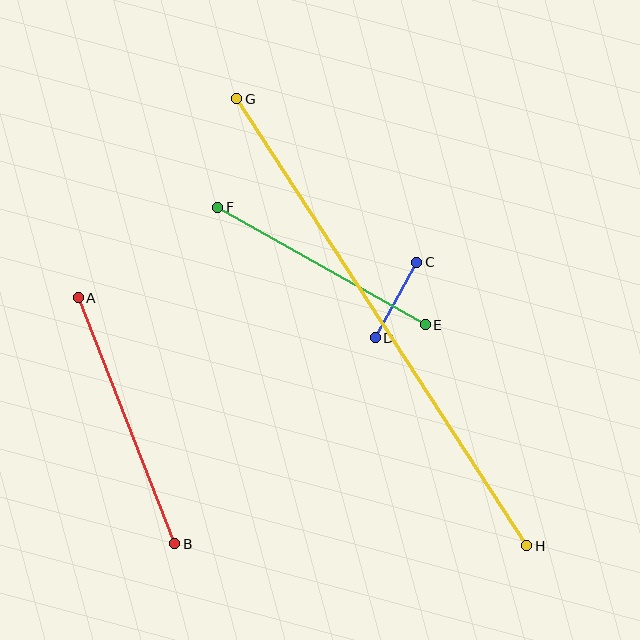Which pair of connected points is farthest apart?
Points G and H are farthest apart.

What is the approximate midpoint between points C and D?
The midpoint is at approximately (396, 300) pixels.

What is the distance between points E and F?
The distance is approximately 238 pixels.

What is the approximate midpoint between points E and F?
The midpoint is at approximately (322, 266) pixels.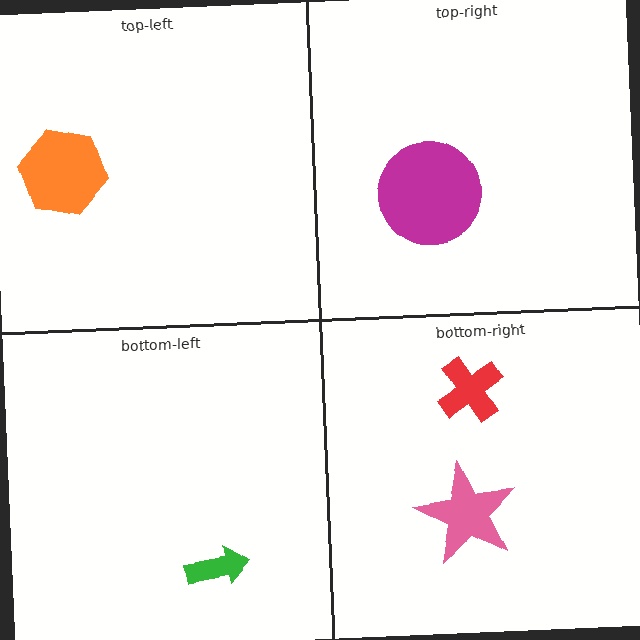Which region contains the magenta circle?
The top-right region.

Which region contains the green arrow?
The bottom-left region.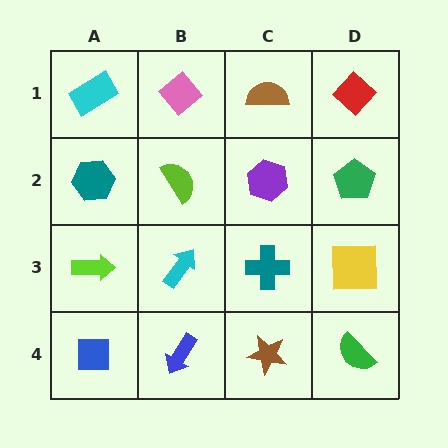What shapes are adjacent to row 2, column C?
A brown semicircle (row 1, column C), a teal cross (row 3, column C), a lime semicircle (row 2, column B), a green pentagon (row 2, column D).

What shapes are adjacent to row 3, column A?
A teal hexagon (row 2, column A), a blue square (row 4, column A), a cyan arrow (row 3, column B).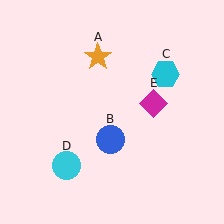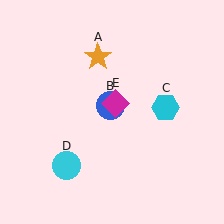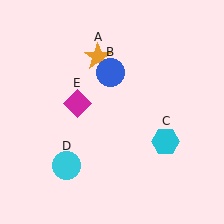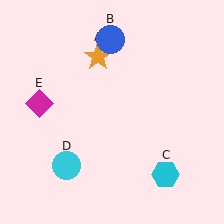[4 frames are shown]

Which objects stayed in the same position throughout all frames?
Orange star (object A) and cyan circle (object D) remained stationary.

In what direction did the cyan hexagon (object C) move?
The cyan hexagon (object C) moved down.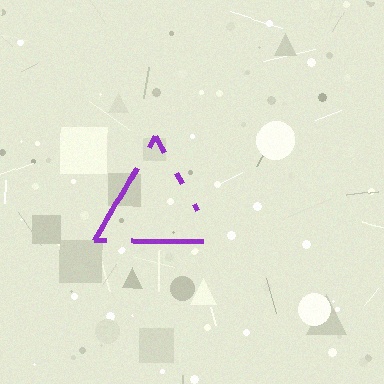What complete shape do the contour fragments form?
The contour fragments form a triangle.